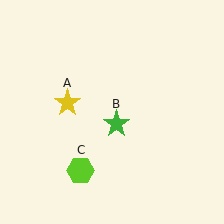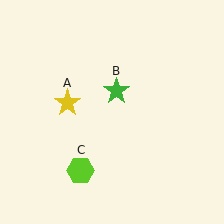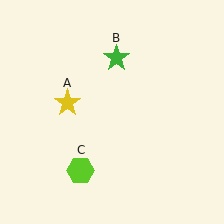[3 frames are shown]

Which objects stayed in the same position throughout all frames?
Yellow star (object A) and lime hexagon (object C) remained stationary.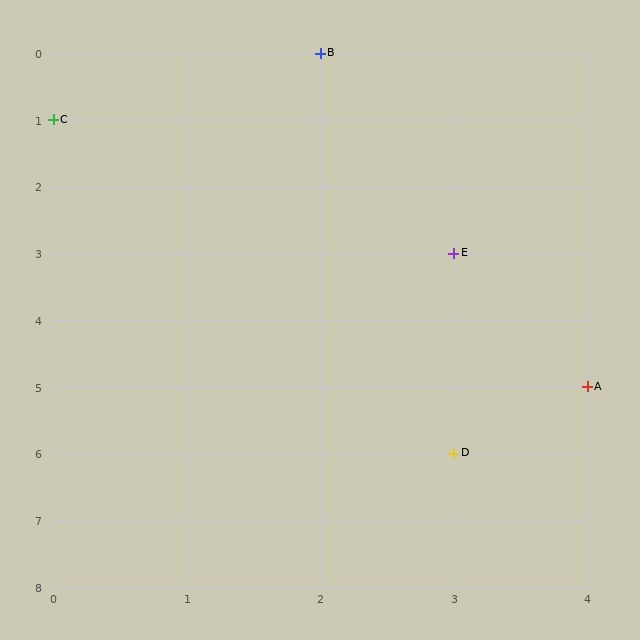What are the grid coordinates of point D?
Point D is at grid coordinates (3, 6).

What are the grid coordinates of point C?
Point C is at grid coordinates (0, 1).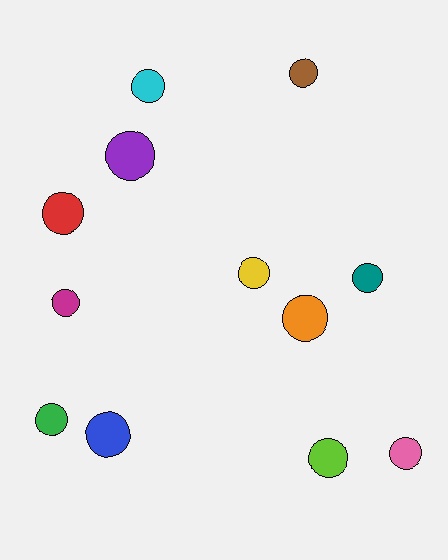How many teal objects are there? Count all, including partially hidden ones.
There is 1 teal object.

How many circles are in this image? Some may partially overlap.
There are 12 circles.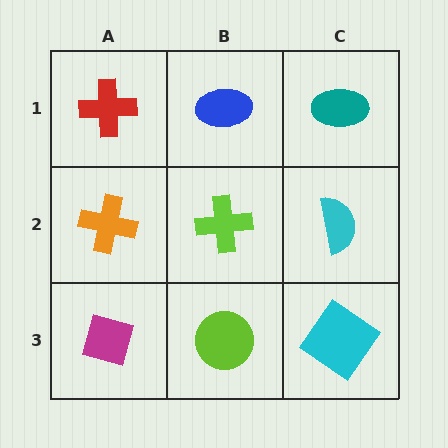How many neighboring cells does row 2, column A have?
3.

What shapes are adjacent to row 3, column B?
A lime cross (row 2, column B), a magenta diamond (row 3, column A), a cyan diamond (row 3, column C).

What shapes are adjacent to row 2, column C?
A teal ellipse (row 1, column C), a cyan diamond (row 3, column C), a lime cross (row 2, column B).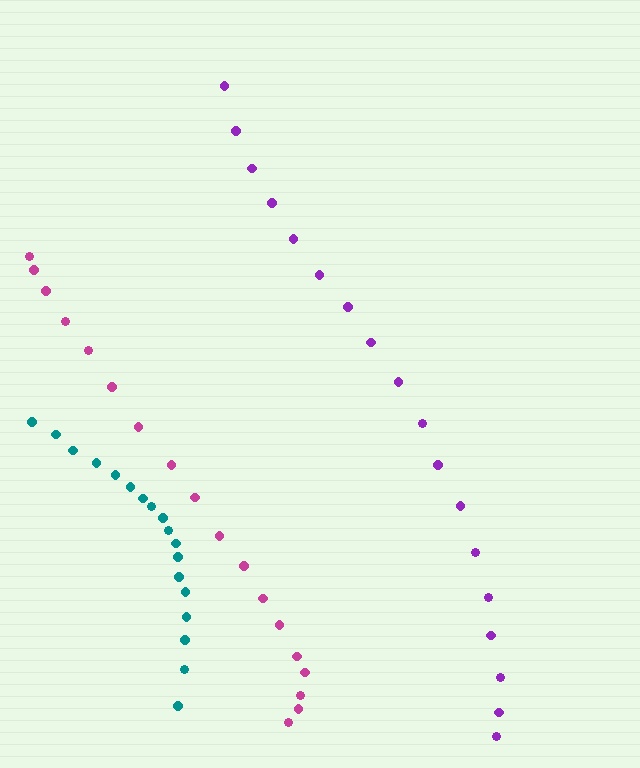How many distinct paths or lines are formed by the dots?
There are 3 distinct paths.